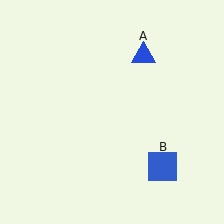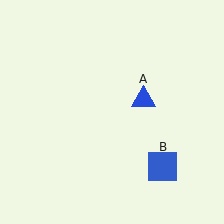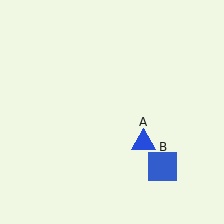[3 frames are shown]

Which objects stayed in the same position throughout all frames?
Blue square (object B) remained stationary.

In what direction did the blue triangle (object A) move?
The blue triangle (object A) moved down.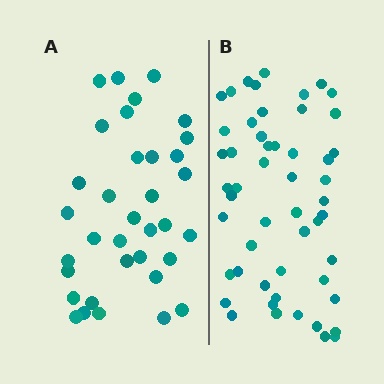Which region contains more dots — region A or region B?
Region B (the right region) has more dots.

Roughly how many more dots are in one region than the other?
Region B has approximately 15 more dots than region A.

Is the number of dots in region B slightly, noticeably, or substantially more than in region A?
Region B has substantially more. The ratio is roughly 1.5 to 1.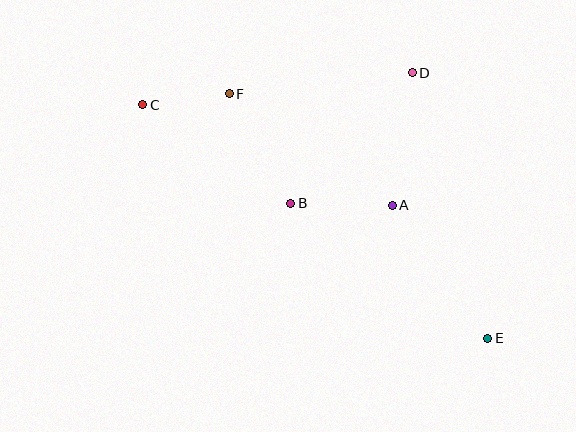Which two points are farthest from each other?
Points C and E are farthest from each other.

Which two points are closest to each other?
Points C and F are closest to each other.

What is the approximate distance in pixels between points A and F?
The distance between A and F is approximately 197 pixels.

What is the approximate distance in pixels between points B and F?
The distance between B and F is approximately 125 pixels.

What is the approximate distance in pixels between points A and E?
The distance between A and E is approximately 164 pixels.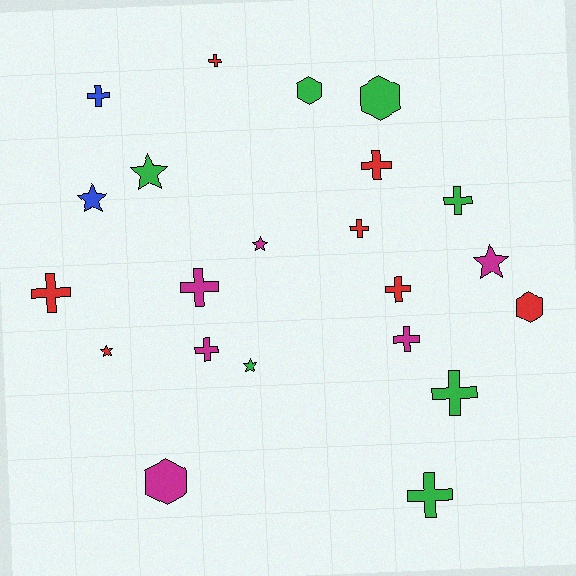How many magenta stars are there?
There are 2 magenta stars.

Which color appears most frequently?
Red, with 7 objects.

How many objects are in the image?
There are 22 objects.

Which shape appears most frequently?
Cross, with 12 objects.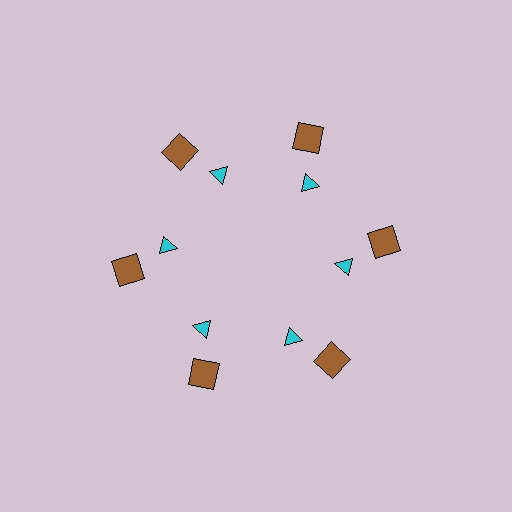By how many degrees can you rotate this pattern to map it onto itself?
The pattern maps onto itself every 60 degrees of rotation.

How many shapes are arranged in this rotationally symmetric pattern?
There are 12 shapes, arranged in 6 groups of 2.